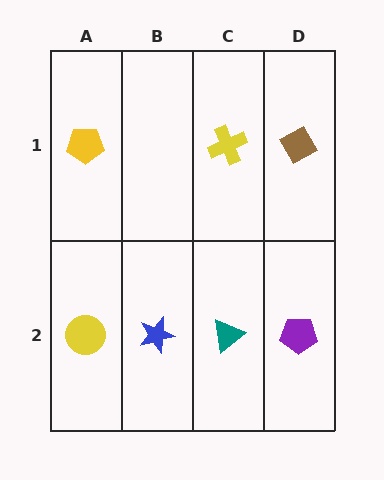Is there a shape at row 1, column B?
No, that cell is empty.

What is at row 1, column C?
A yellow cross.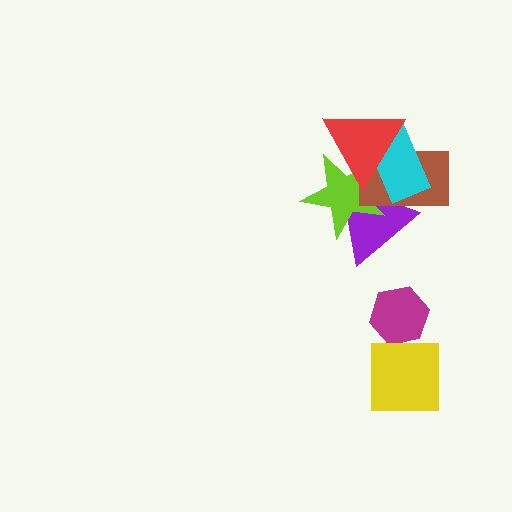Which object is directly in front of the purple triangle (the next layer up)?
The lime star is directly in front of the purple triangle.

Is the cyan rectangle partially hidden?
Yes, it is partially covered by another shape.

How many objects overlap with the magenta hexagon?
0 objects overlap with the magenta hexagon.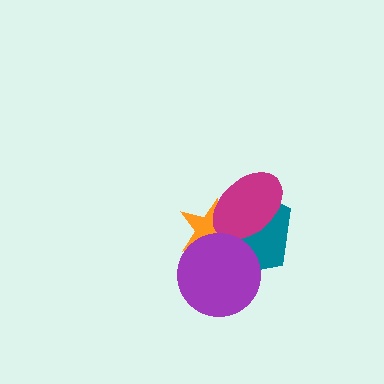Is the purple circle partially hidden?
No, no other shape covers it.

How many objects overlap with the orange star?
3 objects overlap with the orange star.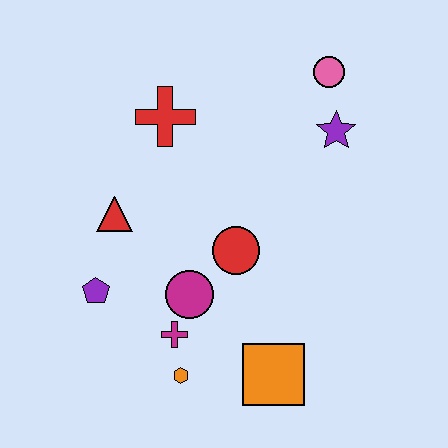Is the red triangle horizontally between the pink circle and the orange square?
No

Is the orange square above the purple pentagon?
No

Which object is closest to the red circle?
The magenta circle is closest to the red circle.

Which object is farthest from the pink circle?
The orange hexagon is farthest from the pink circle.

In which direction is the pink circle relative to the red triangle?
The pink circle is to the right of the red triangle.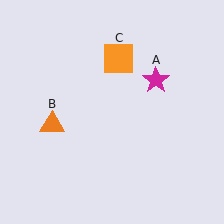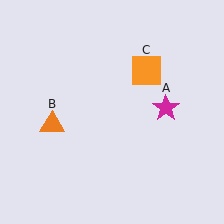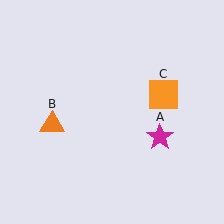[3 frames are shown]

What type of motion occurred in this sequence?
The magenta star (object A), orange square (object C) rotated clockwise around the center of the scene.